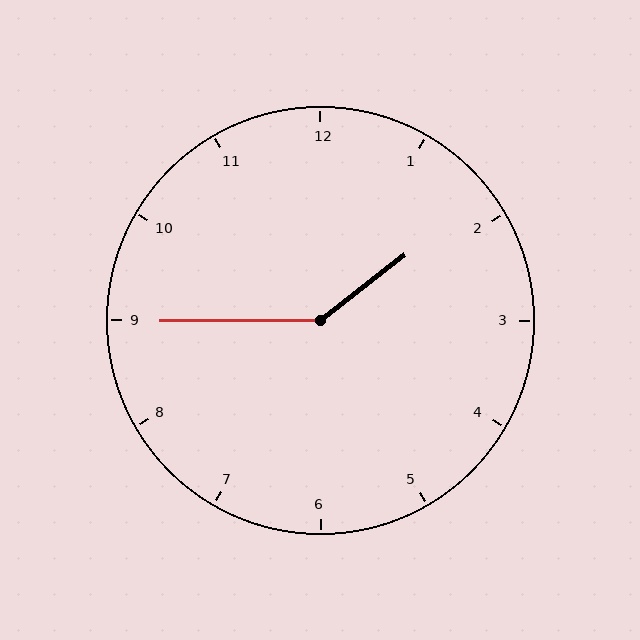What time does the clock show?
1:45.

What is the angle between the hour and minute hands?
Approximately 142 degrees.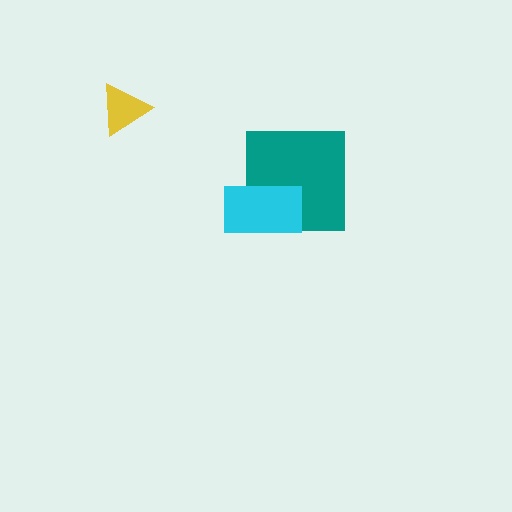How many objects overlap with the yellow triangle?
0 objects overlap with the yellow triangle.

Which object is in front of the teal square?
The cyan rectangle is in front of the teal square.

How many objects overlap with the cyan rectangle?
1 object overlaps with the cyan rectangle.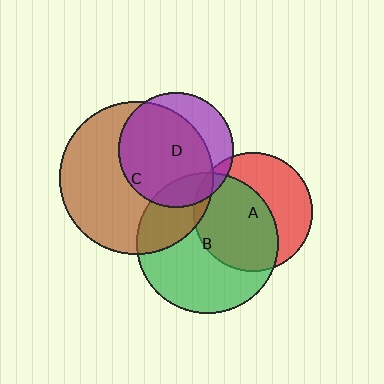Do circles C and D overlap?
Yes.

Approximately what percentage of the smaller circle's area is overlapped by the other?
Approximately 75%.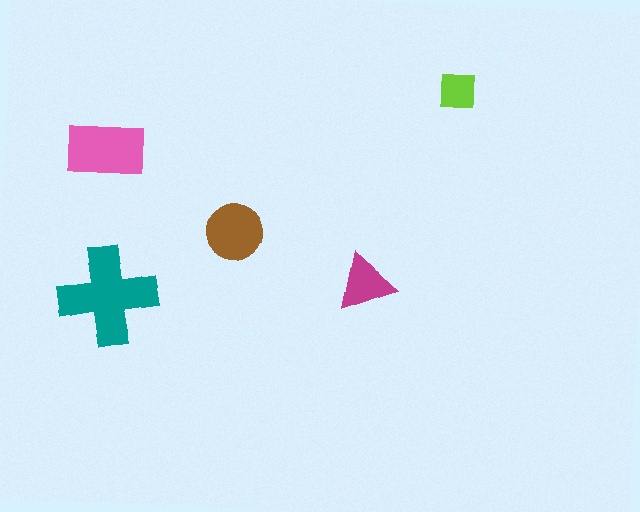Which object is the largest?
The teal cross.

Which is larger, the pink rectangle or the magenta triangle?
The pink rectangle.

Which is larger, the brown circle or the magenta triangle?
The brown circle.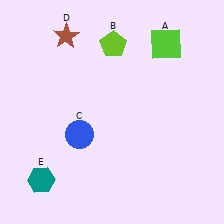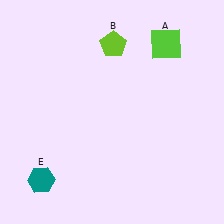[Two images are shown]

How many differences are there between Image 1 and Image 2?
There are 2 differences between the two images.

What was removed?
The blue circle (C), the brown star (D) were removed in Image 2.